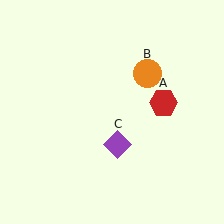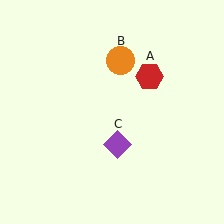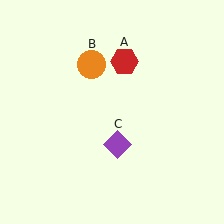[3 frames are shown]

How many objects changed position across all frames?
2 objects changed position: red hexagon (object A), orange circle (object B).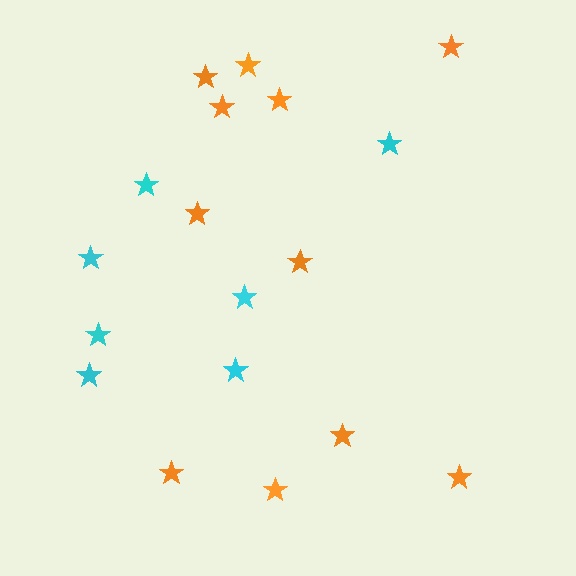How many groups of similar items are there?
There are 2 groups: one group of cyan stars (7) and one group of orange stars (11).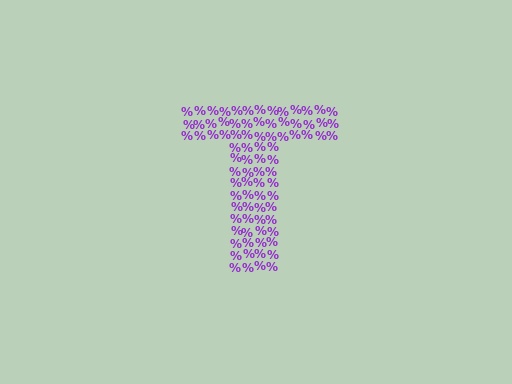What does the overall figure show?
The overall figure shows the letter T.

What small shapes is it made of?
It is made of small percent signs.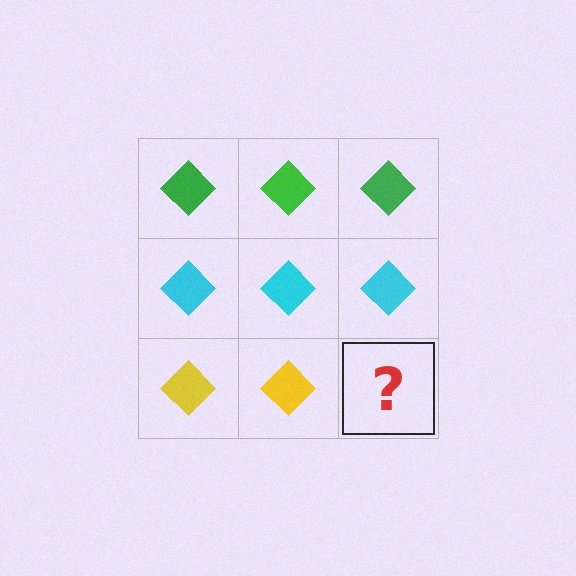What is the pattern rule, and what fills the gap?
The rule is that each row has a consistent color. The gap should be filled with a yellow diamond.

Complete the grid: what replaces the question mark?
The question mark should be replaced with a yellow diamond.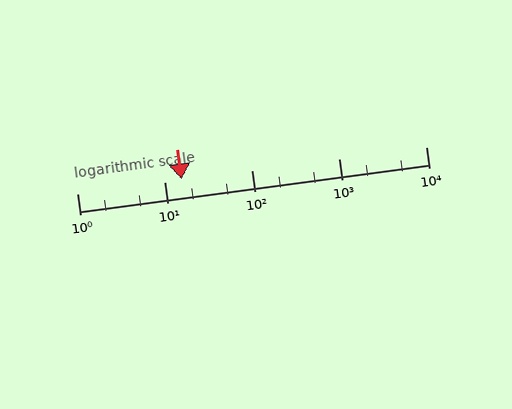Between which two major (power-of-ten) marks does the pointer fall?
The pointer is between 10 and 100.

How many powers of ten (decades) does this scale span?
The scale spans 4 decades, from 1 to 10000.